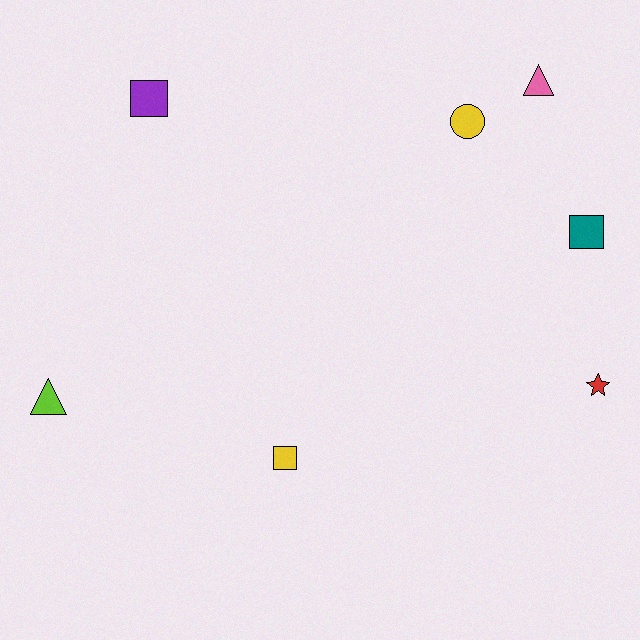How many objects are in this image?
There are 7 objects.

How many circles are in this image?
There is 1 circle.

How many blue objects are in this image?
There are no blue objects.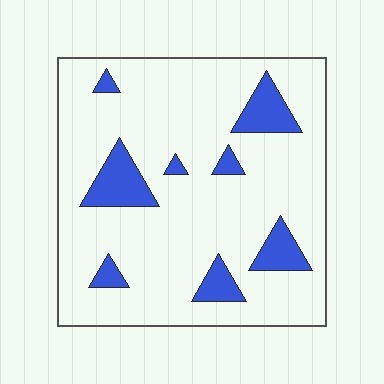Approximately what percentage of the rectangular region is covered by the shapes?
Approximately 15%.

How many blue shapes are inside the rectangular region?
8.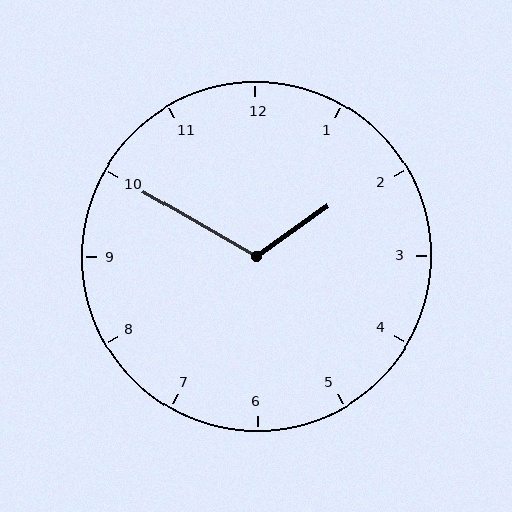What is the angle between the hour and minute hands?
Approximately 115 degrees.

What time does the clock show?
1:50.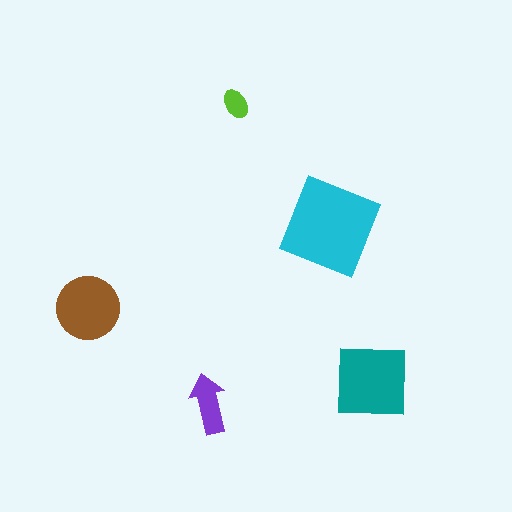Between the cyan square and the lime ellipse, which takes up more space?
The cyan square.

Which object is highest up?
The lime ellipse is topmost.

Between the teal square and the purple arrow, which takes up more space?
The teal square.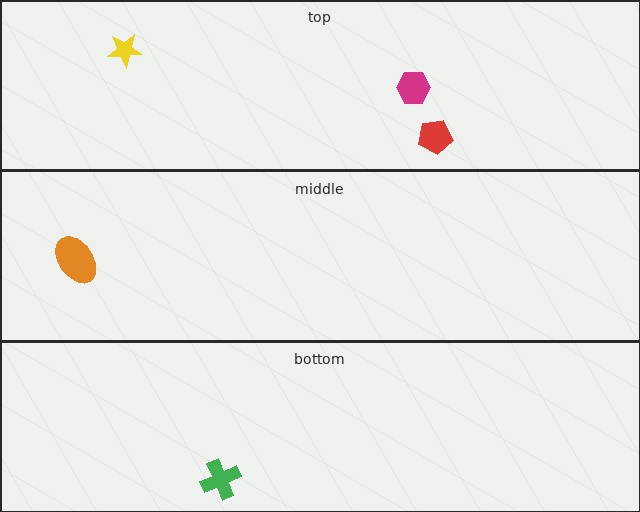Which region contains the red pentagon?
The top region.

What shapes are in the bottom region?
The green cross.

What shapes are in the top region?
The red pentagon, the magenta hexagon, the yellow star.